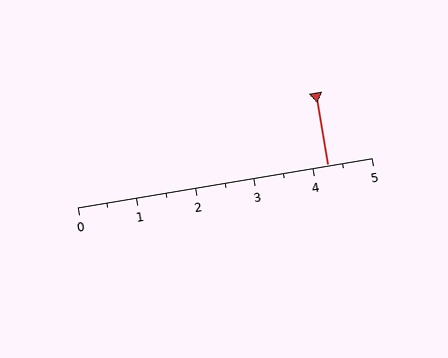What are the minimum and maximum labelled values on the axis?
The axis runs from 0 to 5.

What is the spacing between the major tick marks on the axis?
The major ticks are spaced 1 apart.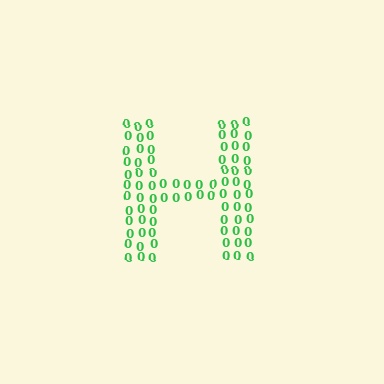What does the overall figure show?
The overall figure shows the letter H.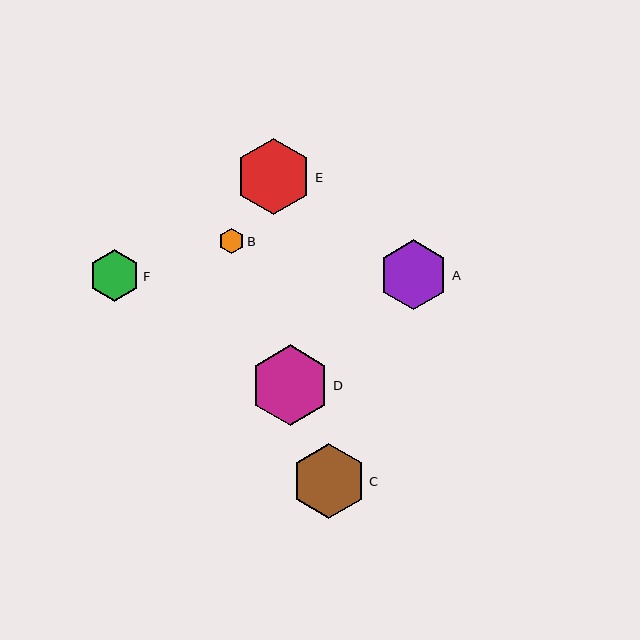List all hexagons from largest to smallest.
From largest to smallest: D, E, C, A, F, B.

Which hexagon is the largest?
Hexagon D is the largest with a size of approximately 80 pixels.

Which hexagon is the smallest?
Hexagon B is the smallest with a size of approximately 25 pixels.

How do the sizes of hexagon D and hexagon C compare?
Hexagon D and hexagon C are approximately the same size.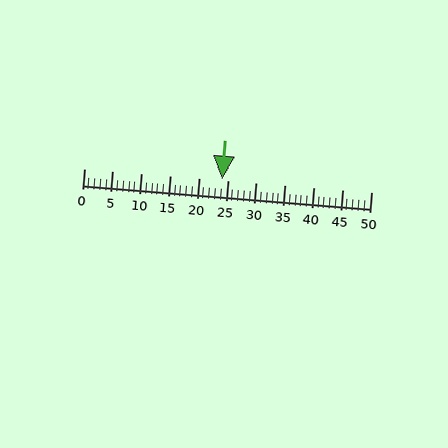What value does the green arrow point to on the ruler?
The green arrow points to approximately 24.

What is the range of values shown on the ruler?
The ruler shows values from 0 to 50.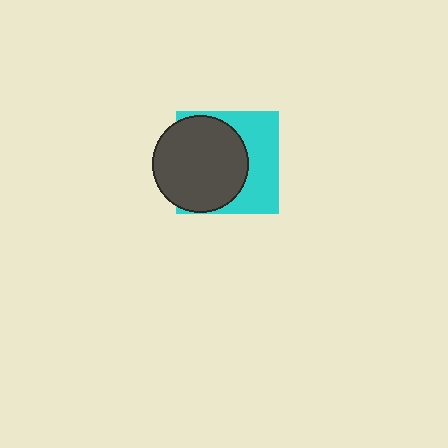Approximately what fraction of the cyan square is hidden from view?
Roughly 57% of the cyan square is hidden behind the dark gray circle.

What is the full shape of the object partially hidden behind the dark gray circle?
The partially hidden object is a cyan square.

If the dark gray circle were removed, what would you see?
You would see the complete cyan square.